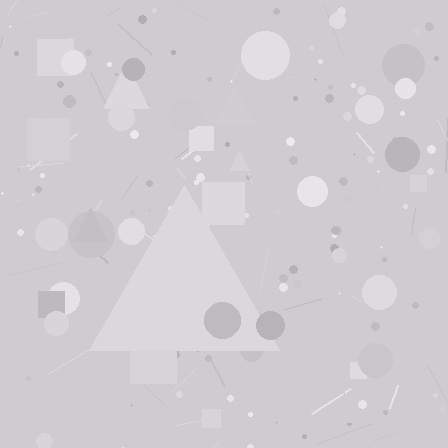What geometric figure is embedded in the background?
A triangle is embedded in the background.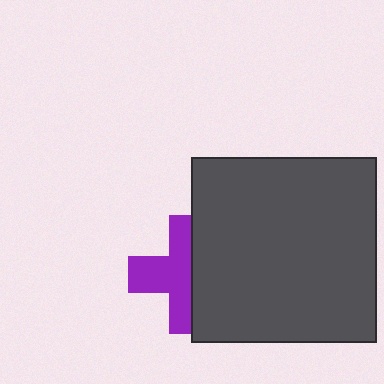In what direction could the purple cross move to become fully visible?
The purple cross could move left. That would shift it out from behind the dark gray square entirely.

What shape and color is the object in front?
The object in front is a dark gray square.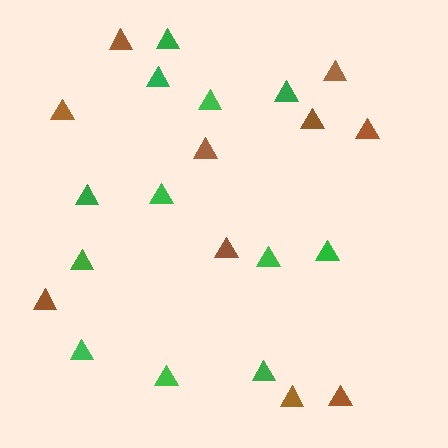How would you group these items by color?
There are 2 groups: one group of brown triangles (10) and one group of green triangles (12).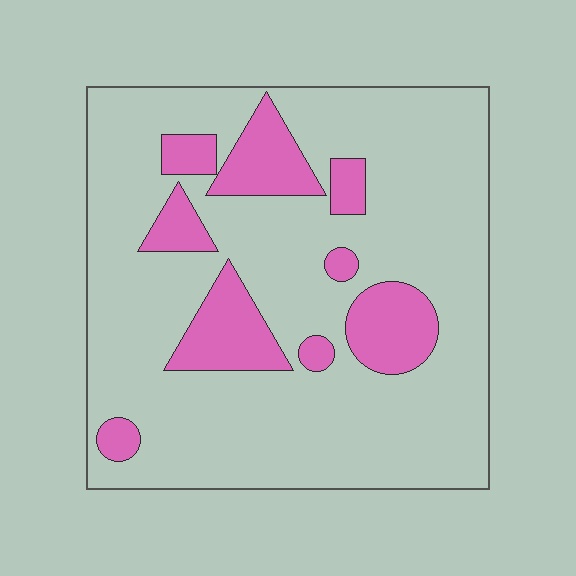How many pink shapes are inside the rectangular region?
9.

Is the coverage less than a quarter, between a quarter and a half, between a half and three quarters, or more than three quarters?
Less than a quarter.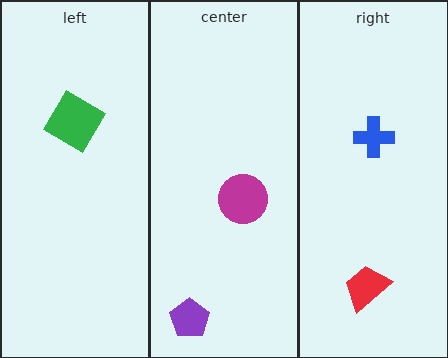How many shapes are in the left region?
1.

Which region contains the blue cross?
The right region.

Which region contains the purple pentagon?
The center region.